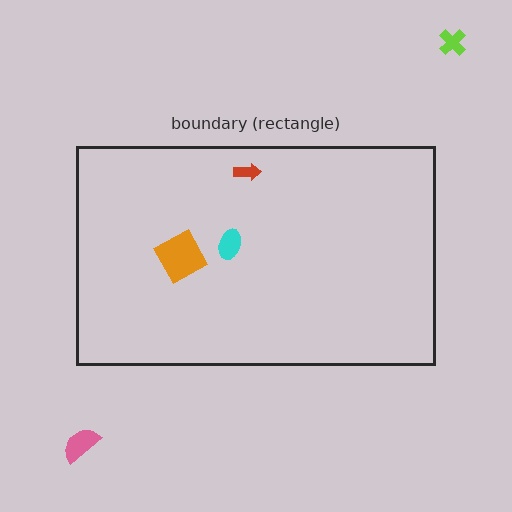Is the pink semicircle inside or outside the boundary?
Outside.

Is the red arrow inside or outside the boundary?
Inside.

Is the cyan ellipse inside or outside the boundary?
Inside.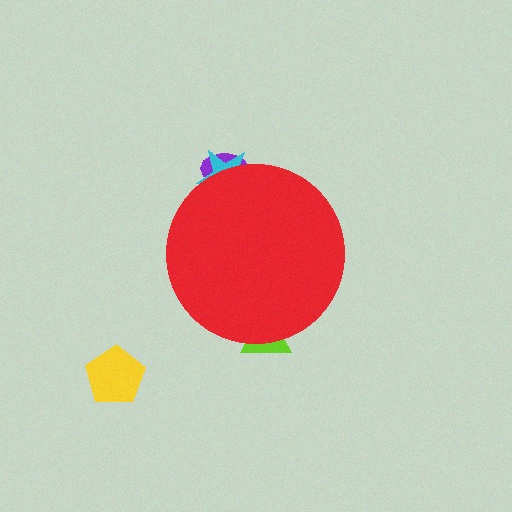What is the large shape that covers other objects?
A red circle.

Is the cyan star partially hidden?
Yes, the cyan star is partially hidden behind the red circle.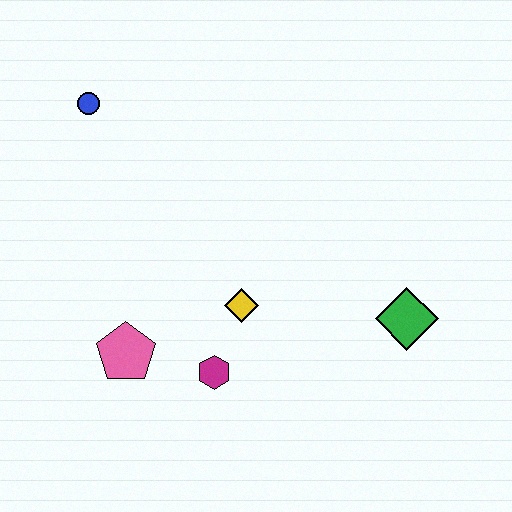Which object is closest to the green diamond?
The yellow diamond is closest to the green diamond.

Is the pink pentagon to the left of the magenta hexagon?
Yes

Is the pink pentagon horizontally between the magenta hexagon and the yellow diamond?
No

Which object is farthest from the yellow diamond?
The blue circle is farthest from the yellow diamond.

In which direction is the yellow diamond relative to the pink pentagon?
The yellow diamond is to the right of the pink pentagon.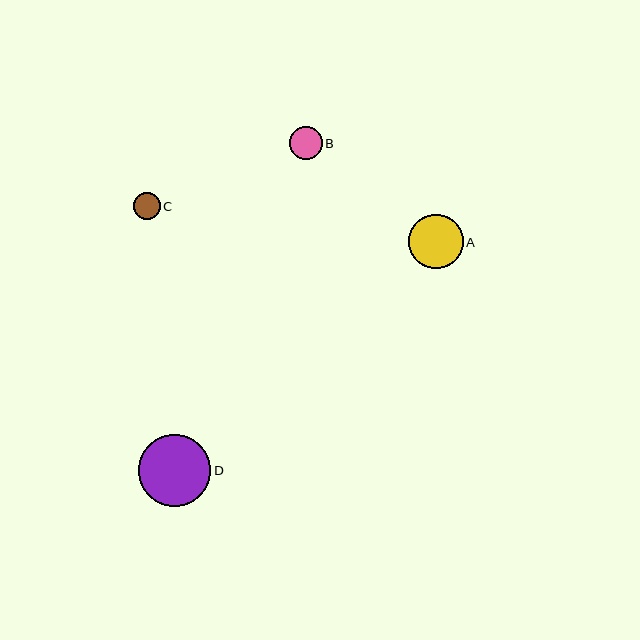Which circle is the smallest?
Circle C is the smallest with a size of approximately 27 pixels.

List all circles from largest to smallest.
From largest to smallest: D, A, B, C.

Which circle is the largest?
Circle D is the largest with a size of approximately 72 pixels.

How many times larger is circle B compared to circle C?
Circle B is approximately 1.2 times the size of circle C.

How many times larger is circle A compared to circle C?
Circle A is approximately 2.0 times the size of circle C.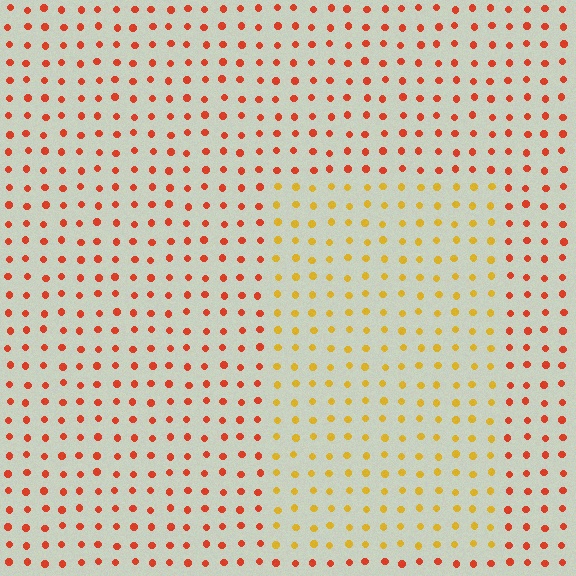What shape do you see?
I see a rectangle.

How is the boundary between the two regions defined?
The boundary is defined purely by a slight shift in hue (about 39 degrees). Spacing, size, and orientation are identical on both sides.